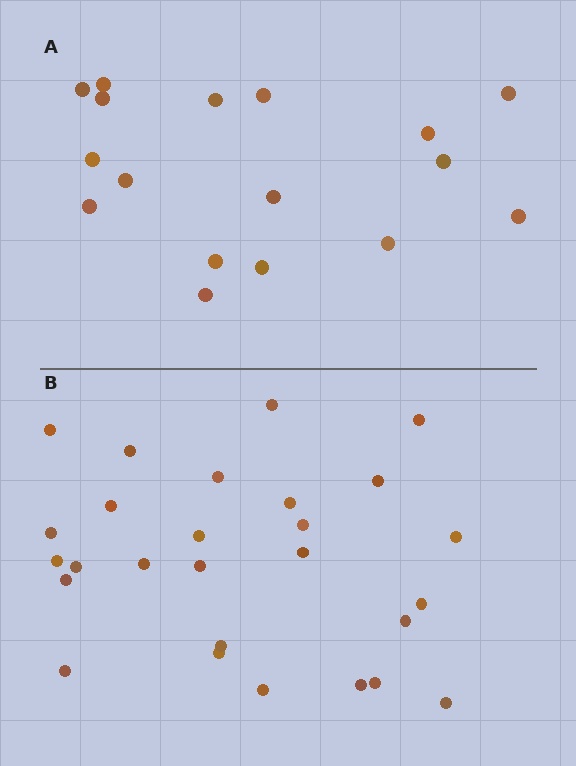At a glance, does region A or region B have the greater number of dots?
Region B (the bottom region) has more dots.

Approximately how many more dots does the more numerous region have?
Region B has roughly 10 or so more dots than region A.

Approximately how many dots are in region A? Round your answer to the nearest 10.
About 20 dots. (The exact count is 17, which rounds to 20.)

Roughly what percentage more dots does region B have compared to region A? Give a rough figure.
About 60% more.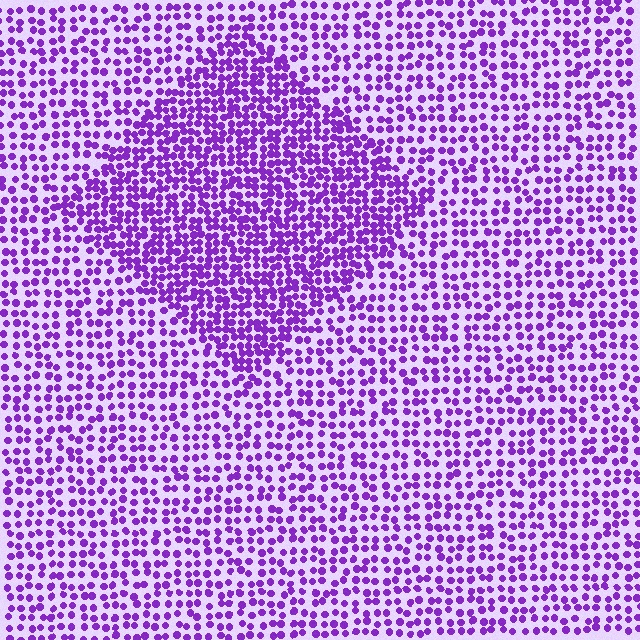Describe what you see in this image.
The image contains small purple elements arranged at two different densities. A diamond-shaped region is visible where the elements are more densely packed than the surrounding area.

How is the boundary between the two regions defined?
The boundary is defined by a change in element density (approximately 1.8x ratio). All elements are the same color, size, and shape.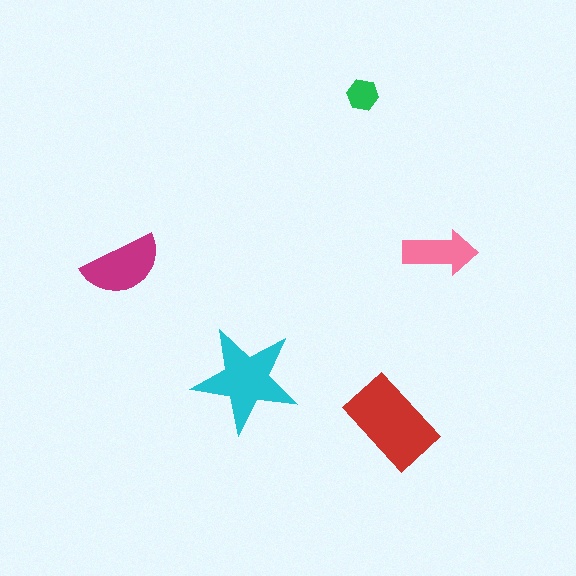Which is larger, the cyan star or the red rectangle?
The red rectangle.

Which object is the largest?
The red rectangle.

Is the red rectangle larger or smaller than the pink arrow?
Larger.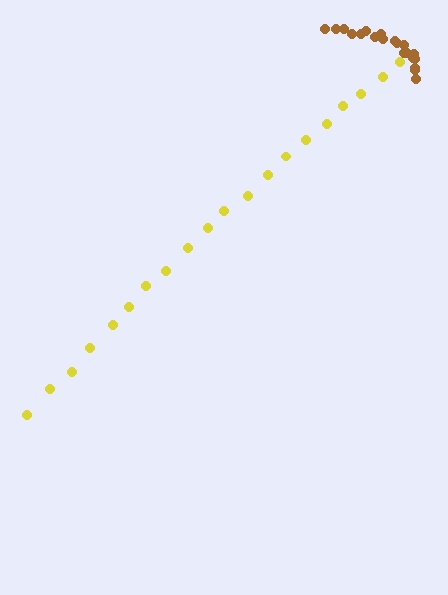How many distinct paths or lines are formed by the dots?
There are 2 distinct paths.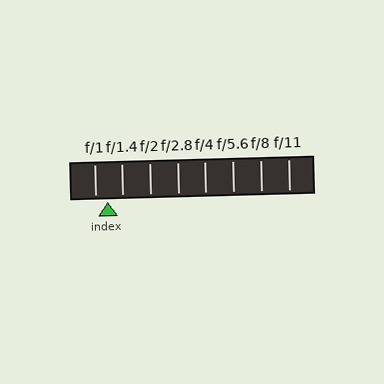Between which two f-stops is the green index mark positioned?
The index mark is between f/1 and f/1.4.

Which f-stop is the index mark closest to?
The index mark is closest to f/1.